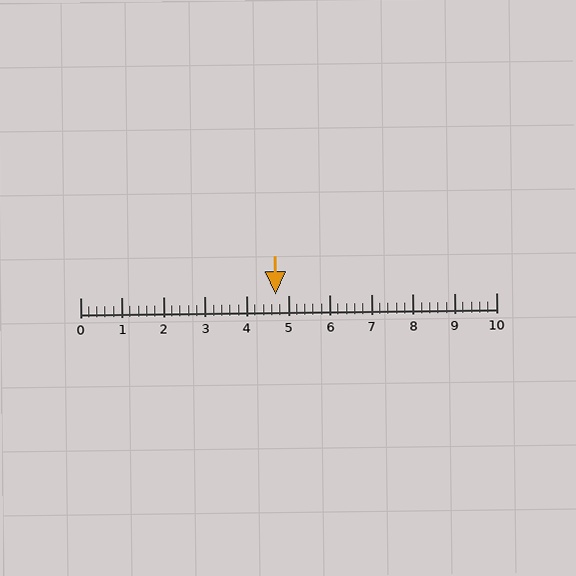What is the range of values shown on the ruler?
The ruler shows values from 0 to 10.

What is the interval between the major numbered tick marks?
The major tick marks are spaced 1 units apart.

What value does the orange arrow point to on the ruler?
The orange arrow points to approximately 4.7.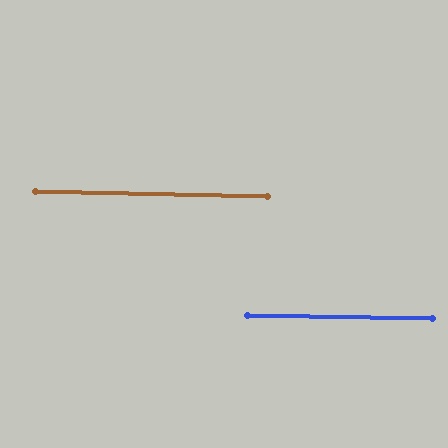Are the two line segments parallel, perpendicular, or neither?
Parallel — their directions differ by only 0.3°.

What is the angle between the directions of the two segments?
Approximately 0 degrees.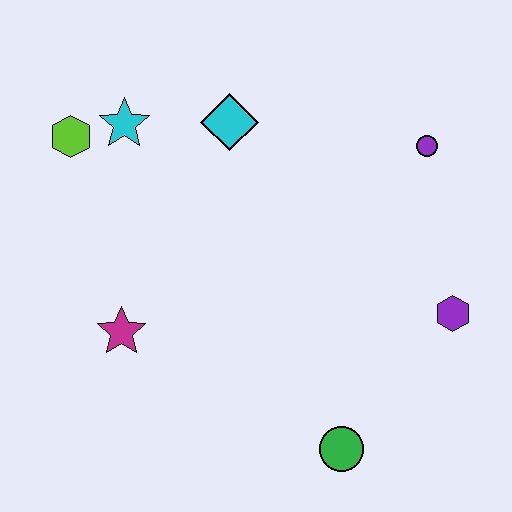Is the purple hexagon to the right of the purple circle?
Yes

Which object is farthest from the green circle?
The lime hexagon is farthest from the green circle.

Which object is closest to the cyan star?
The lime hexagon is closest to the cyan star.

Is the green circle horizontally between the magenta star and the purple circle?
Yes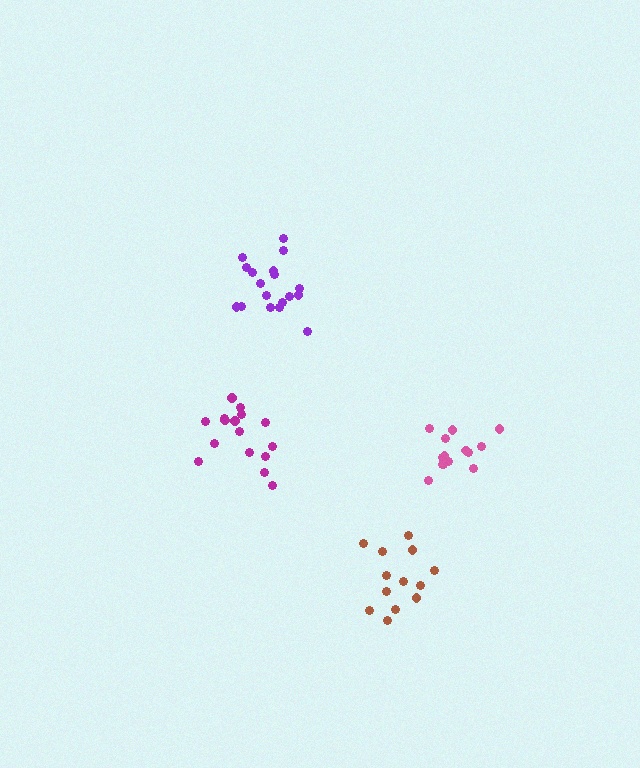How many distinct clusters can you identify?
There are 4 distinct clusters.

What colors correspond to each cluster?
The clusters are colored: pink, brown, magenta, purple.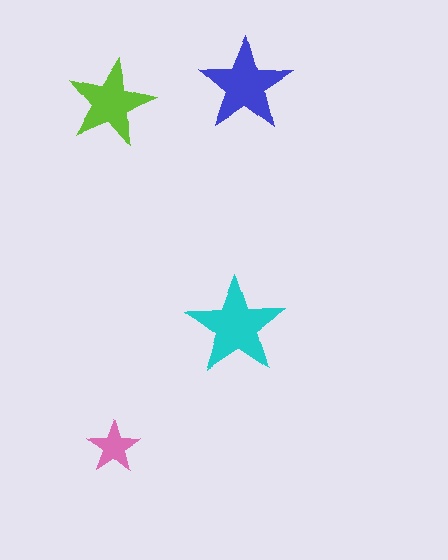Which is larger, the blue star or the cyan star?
The cyan one.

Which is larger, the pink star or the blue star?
The blue one.